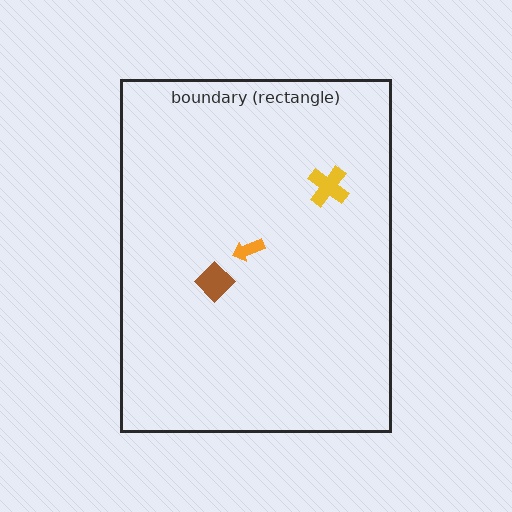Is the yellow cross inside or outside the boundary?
Inside.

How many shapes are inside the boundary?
3 inside, 0 outside.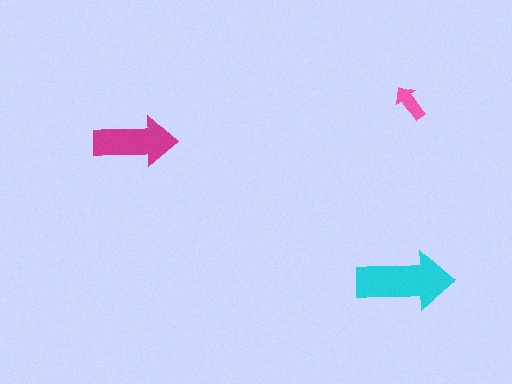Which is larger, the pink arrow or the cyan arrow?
The cyan one.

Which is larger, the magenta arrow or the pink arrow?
The magenta one.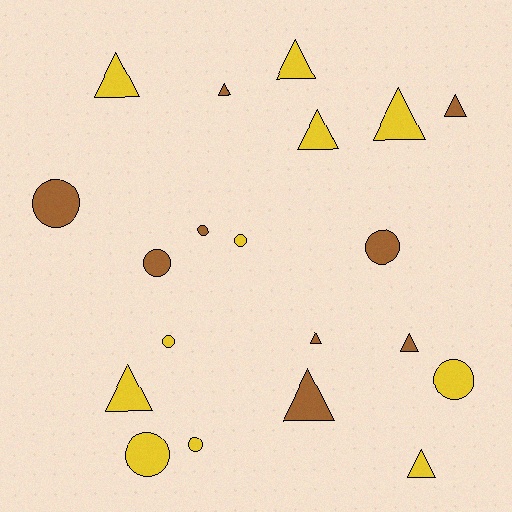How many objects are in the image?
There are 20 objects.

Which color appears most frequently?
Yellow, with 11 objects.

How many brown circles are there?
There are 4 brown circles.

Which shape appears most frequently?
Triangle, with 11 objects.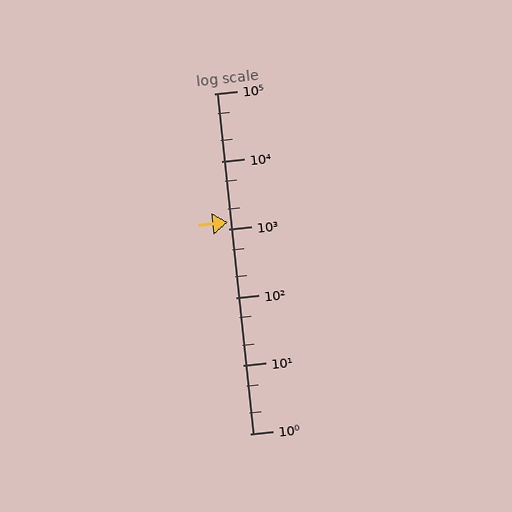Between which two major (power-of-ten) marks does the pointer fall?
The pointer is between 1000 and 10000.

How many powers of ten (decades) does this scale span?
The scale spans 5 decades, from 1 to 100000.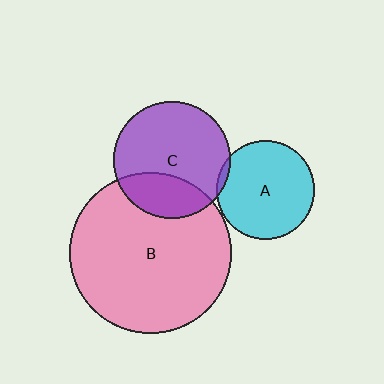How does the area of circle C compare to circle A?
Approximately 1.4 times.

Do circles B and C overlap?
Yes.